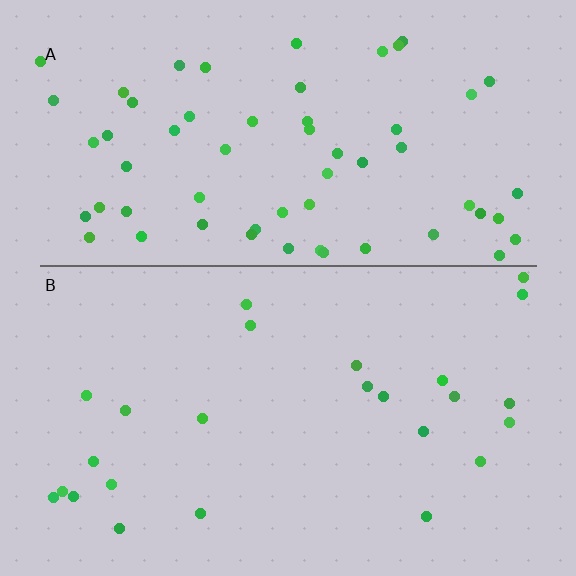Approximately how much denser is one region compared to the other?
Approximately 2.5× — region A over region B.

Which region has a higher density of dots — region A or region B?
A (the top).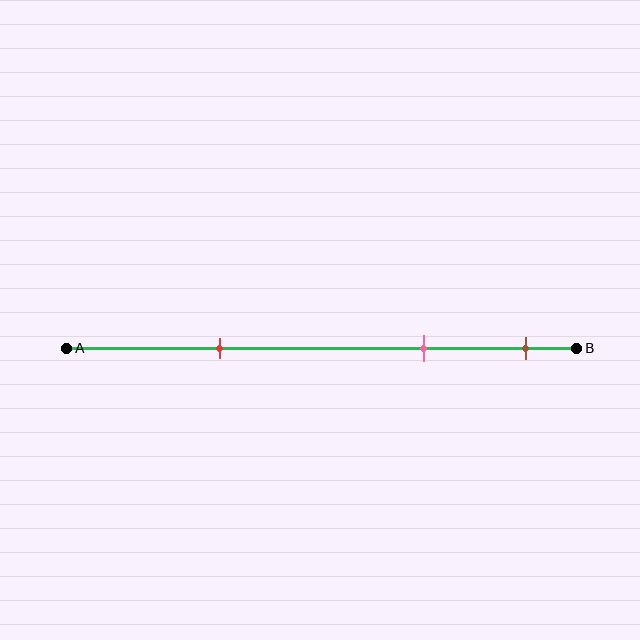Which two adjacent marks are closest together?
The pink and brown marks are the closest adjacent pair.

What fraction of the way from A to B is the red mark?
The red mark is approximately 30% (0.3) of the way from A to B.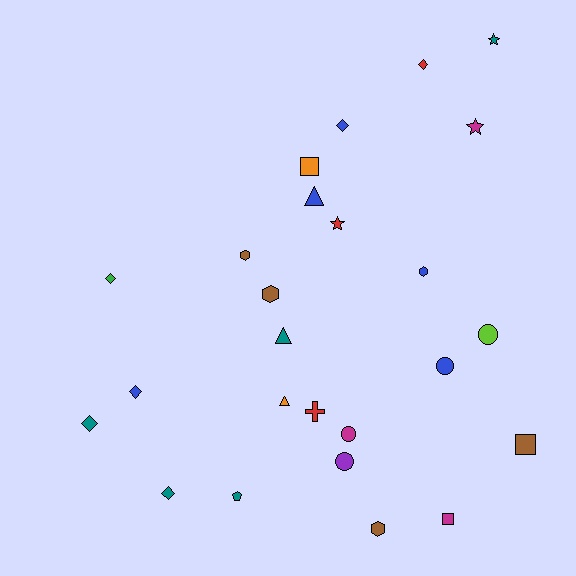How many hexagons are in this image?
There are 4 hexagons.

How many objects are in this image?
There are 25 objects.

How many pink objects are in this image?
There are no pink objects.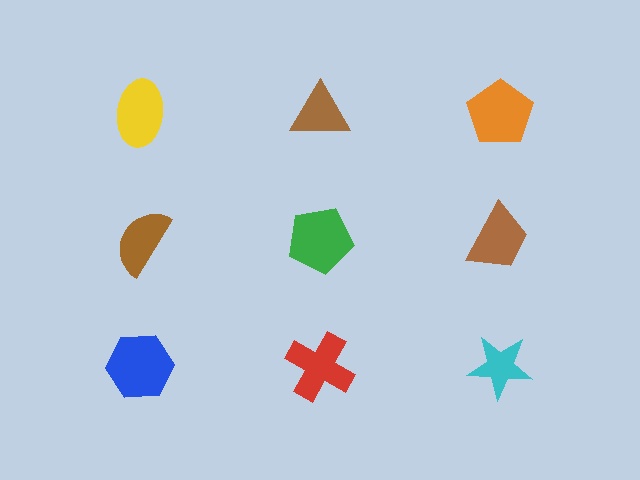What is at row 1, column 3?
An orange pentagon.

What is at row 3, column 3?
A cyan star.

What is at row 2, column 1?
A brown semicircle.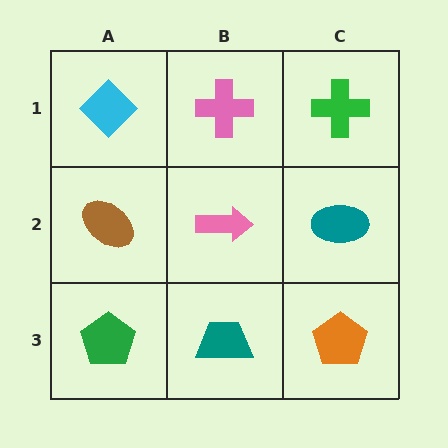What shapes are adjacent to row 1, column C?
A teal ellipse (row 2, column C), a pink cross (row 1, column B).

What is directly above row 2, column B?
A pink cross.